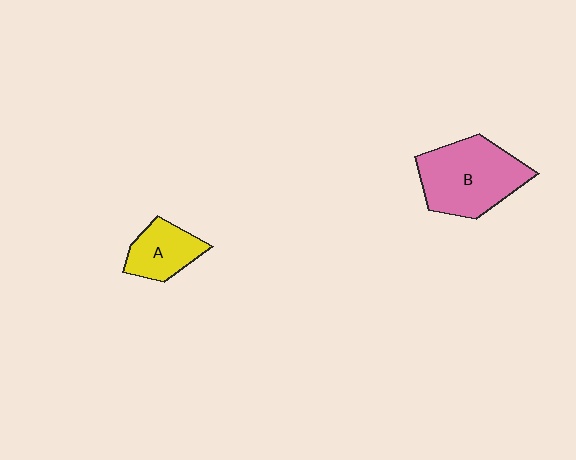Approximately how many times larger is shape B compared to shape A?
Approximately 1.9 times.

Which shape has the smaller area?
Shape A (yellow).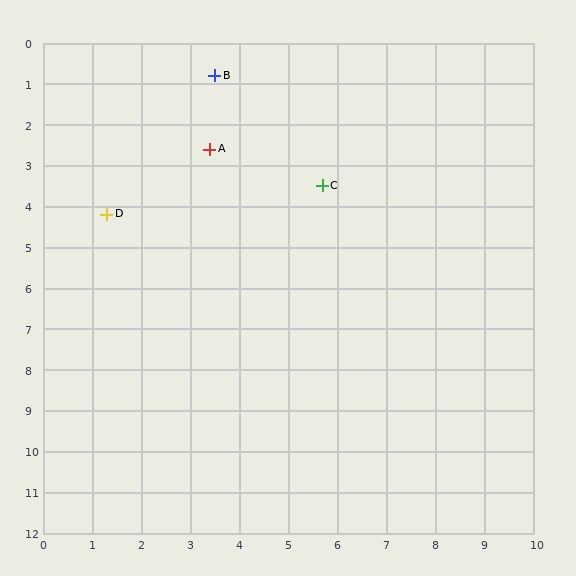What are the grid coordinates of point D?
Point D is at approximately (1.3, 4.2).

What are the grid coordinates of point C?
Point C is at approximately (5.7, 3.5).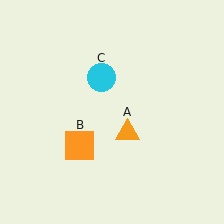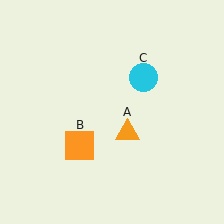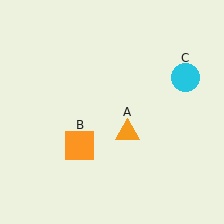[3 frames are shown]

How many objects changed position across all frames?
1 object changed position: cyan circle (object C).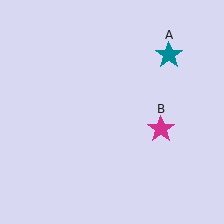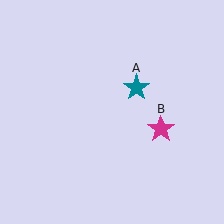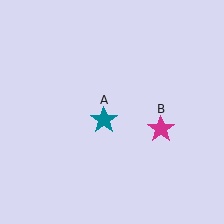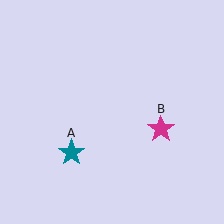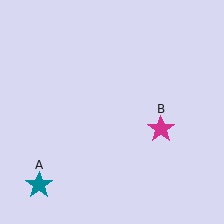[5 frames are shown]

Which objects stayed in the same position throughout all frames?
Magenta star (object B) remained stationary.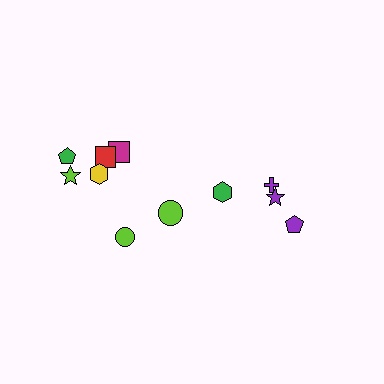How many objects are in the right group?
There are 4 objects.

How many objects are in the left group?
There are 7 objects.